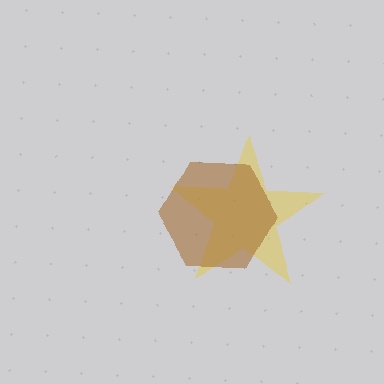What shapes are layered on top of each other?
The layered shapes are: a yellow star, a brown hexagon.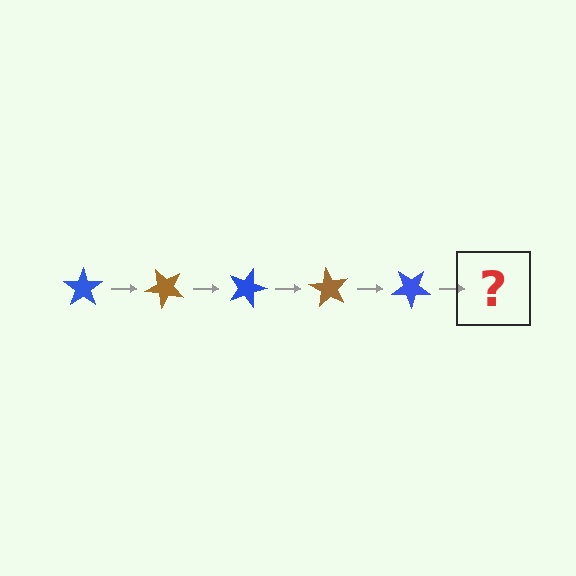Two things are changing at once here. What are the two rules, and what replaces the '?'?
The two rules are that it rotates 45 degrees each step and the color cycles through blue and brown. The '?' should be a brown star, rotated 225 degrees from the start.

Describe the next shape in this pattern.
It should be a brown star, rotated 225 degrees from the start.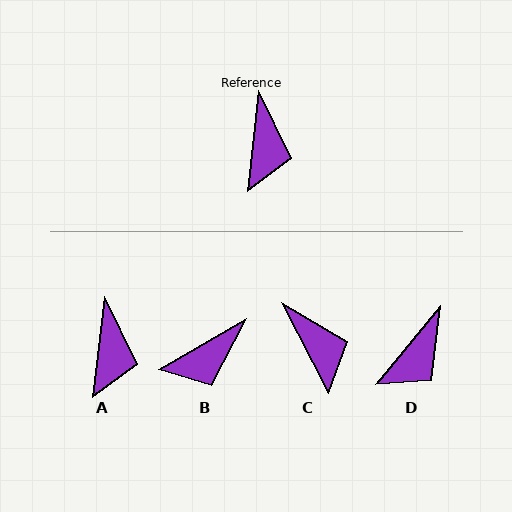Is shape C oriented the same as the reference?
No, it is off by about 34 degrees.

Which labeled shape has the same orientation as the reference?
A.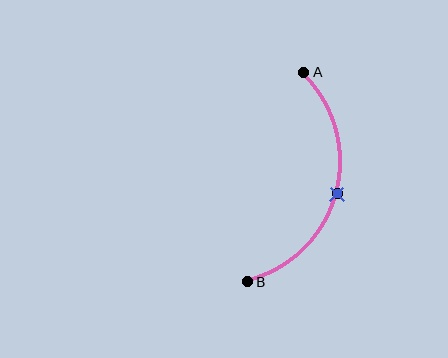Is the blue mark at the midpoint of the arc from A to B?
Yes. The blue mark lies on the arc at equal arc-length from both A and B — it is the arc midpoint.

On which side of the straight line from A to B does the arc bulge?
The arc bulges to the right of the straight line connecting A and B.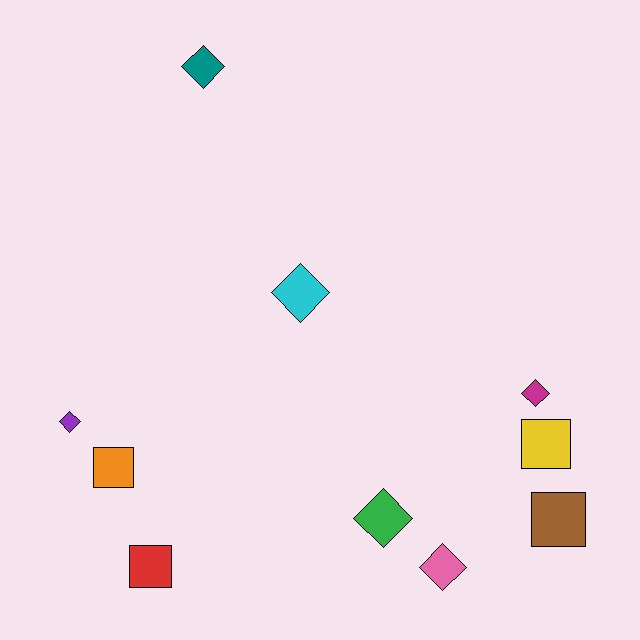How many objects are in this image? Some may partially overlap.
There are 10 objects.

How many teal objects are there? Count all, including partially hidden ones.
There is 1 teal object.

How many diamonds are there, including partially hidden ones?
There are 6 diamonds.